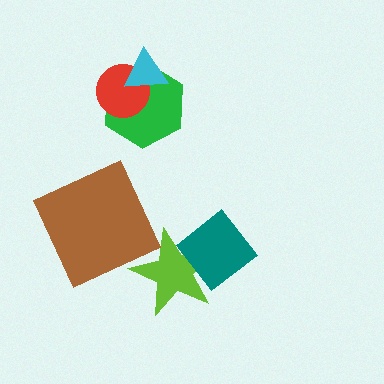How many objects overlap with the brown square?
0 objects overlap with the brown square.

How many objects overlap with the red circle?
2 objects overlap with the red circle.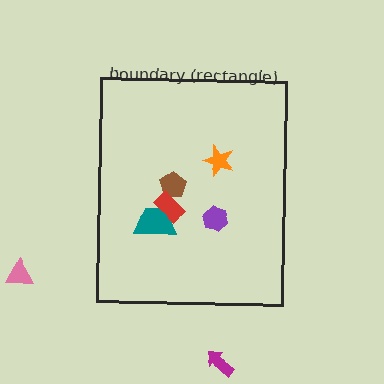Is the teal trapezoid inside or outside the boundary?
Inside.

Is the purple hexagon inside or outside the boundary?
Inside.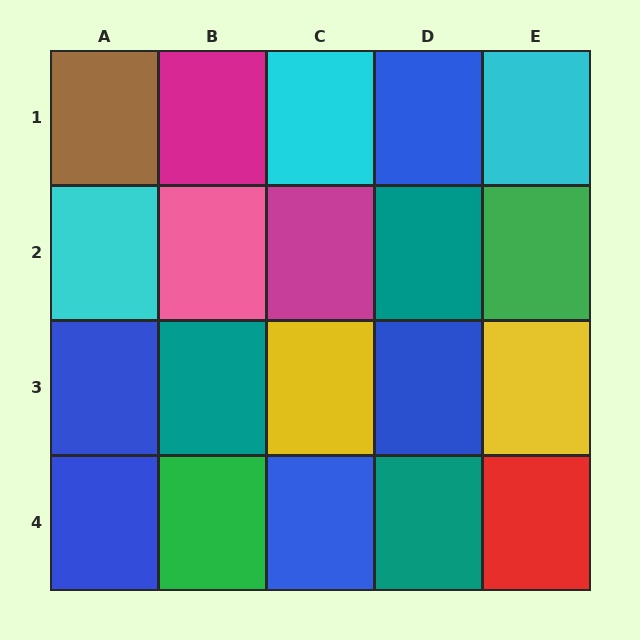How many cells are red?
1 cell is red.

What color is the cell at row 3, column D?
Blue.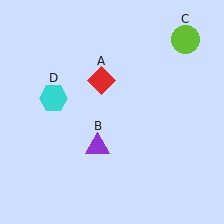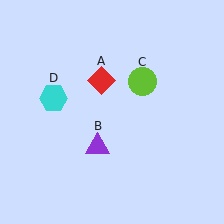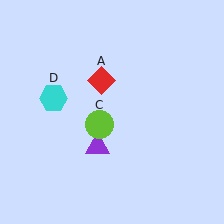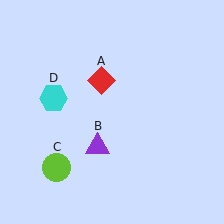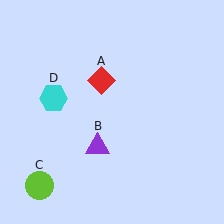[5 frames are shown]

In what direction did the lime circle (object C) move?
The lime circle (object C) moved down and to the left.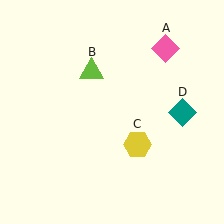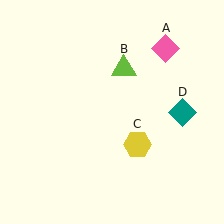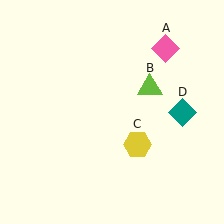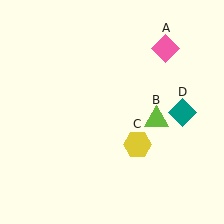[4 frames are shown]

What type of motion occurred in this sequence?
The lime triangle (object B) rotated clockwise around the center of the scene.